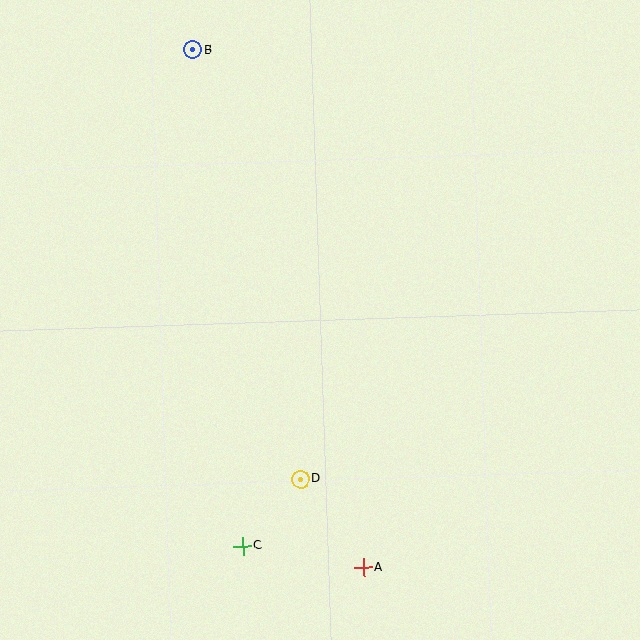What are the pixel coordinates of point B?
Point B is at (193, 50).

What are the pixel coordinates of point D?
Point D is at (300, 479).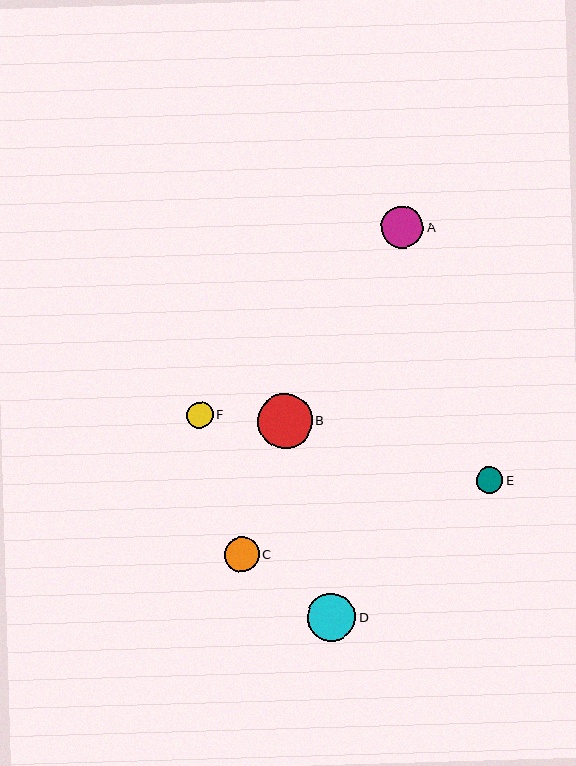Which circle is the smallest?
Circle F is the smallest with a size of approximately 26 pixels.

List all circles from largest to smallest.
From largest to smallest: B, D, A, C, E, F.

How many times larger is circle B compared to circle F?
Circle B is approximately 2.1 times the size of circle F.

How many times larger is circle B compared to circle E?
Circle B is approximately 2.1 times the size of circle E.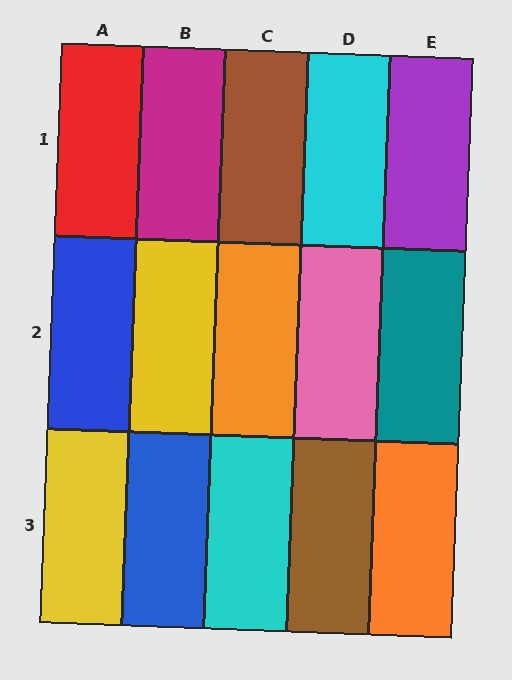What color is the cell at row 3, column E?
Orange.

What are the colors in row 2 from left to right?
Blue, yellow, orange, pink, teal.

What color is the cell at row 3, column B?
Blue.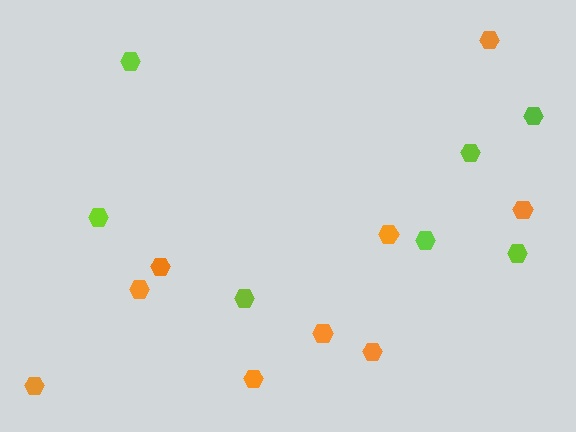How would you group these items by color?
There are 2 groups: one group of lime hexagons (7) and one group of orange hexagons (9).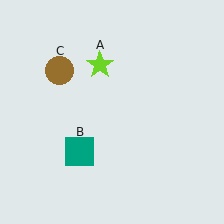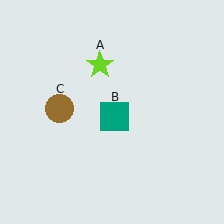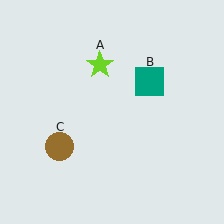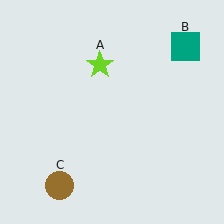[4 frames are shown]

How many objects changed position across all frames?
2 objects changed position: teal square (object B), brown circle (object C).